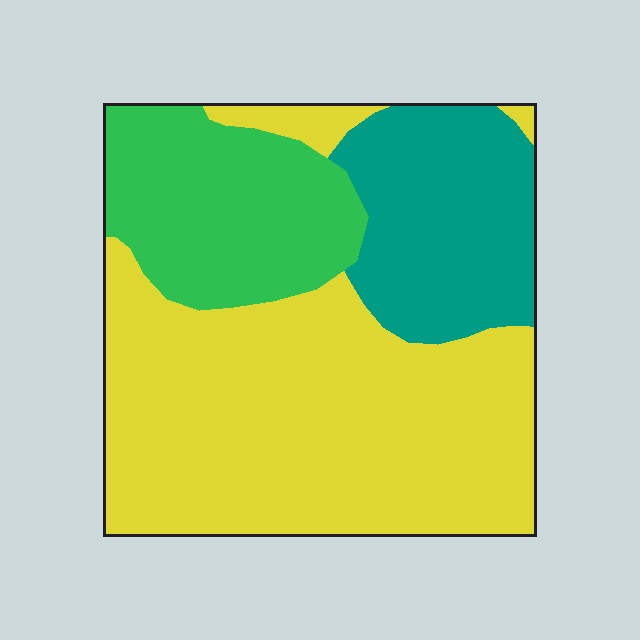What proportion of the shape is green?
Green covers 22% of the shape.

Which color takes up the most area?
Yellow, at roughly 55%.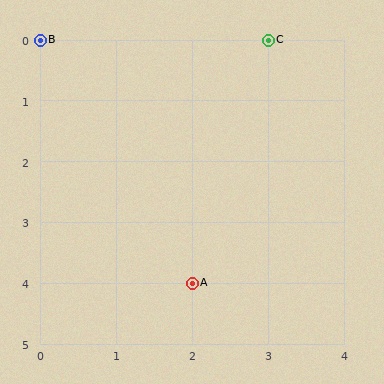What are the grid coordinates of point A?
Point A is at grid coordinates (2, 4).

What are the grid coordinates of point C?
Point C is at grid coordinates (3, 0).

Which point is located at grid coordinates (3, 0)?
Point C is at (3, 0).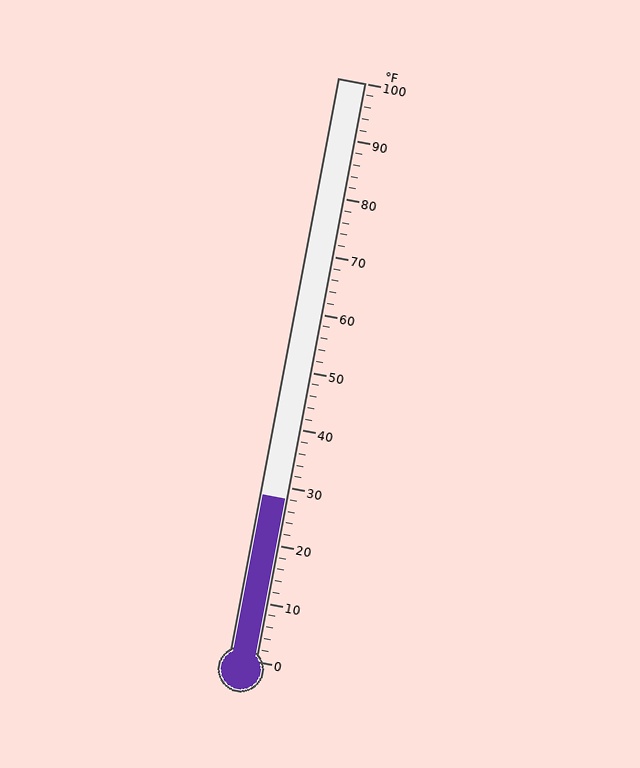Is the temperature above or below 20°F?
The temperature is above 20°F.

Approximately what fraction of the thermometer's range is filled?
The thermometer is filled to approximately 30% of its range.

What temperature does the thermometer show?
The thermometer shows approximately 28°F.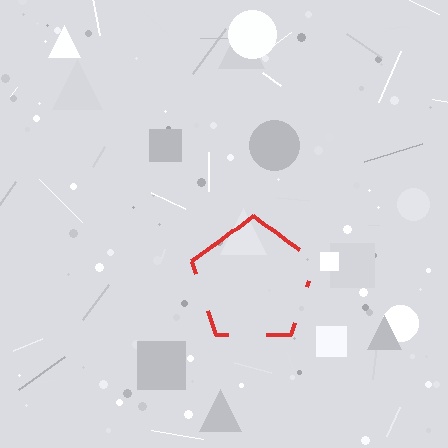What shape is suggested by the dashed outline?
The dashed outline suggests a pentagon.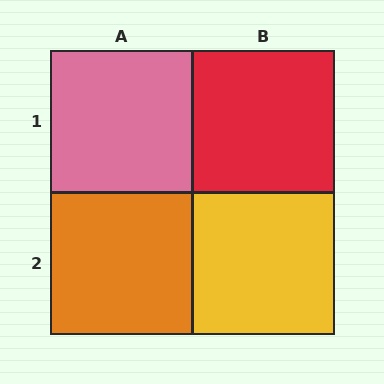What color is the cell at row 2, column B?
Yellow.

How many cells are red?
1 cell is red.